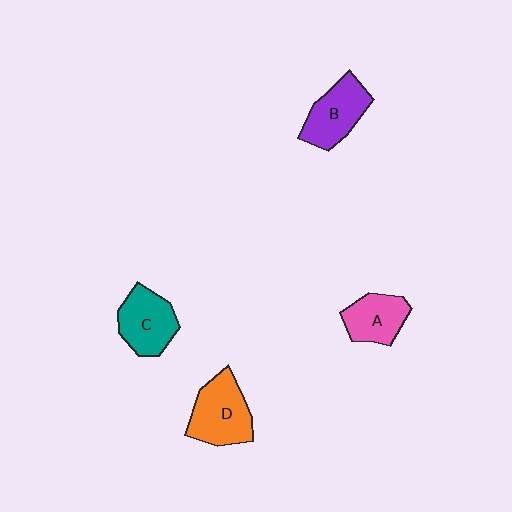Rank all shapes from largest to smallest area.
From largest to smallest: D (orange), B (purple), C (teal), A (pink).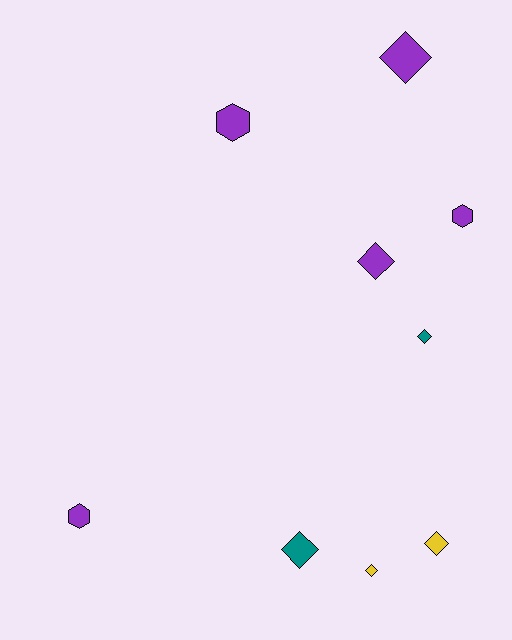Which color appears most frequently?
Purple, with 5 objects.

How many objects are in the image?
There are 9 objects.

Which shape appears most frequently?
Diamond, with 6 objects.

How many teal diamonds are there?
There are 2 teal diamonds.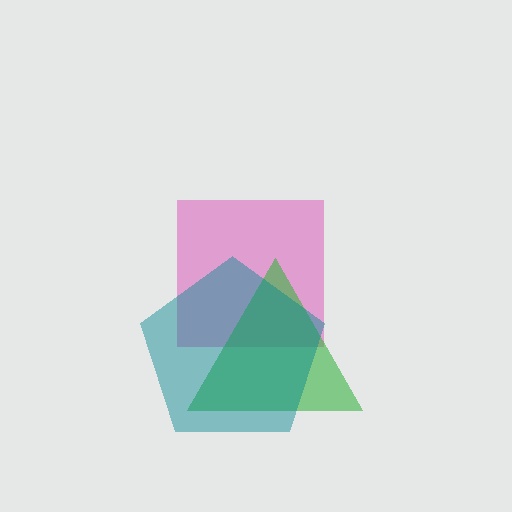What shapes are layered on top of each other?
The layered shapes are: a pink square, a green triangle, a teal pentagon.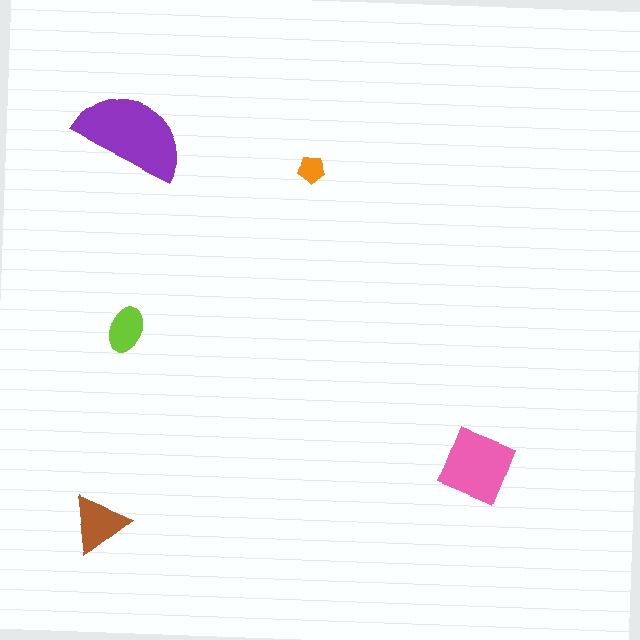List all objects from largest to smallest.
The purple semicircle, the pink diamond, the brown triangle, the lime ellipse, the orange pentagon.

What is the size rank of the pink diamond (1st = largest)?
2nd.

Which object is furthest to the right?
The pink diamond is rightmost.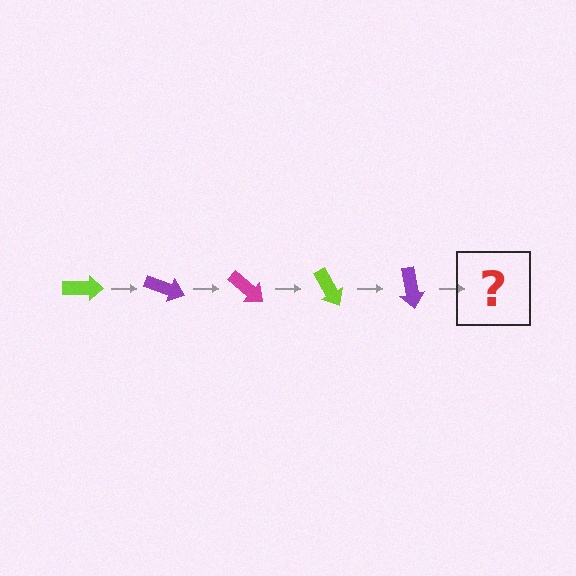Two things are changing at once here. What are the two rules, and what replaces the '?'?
The two rules are that it rotates 20 degrees each step and the color cycles through lime, purple, and magenta. The '?' should be a magenta arrow, rotated 100 degrees from the start.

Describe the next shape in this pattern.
It should be a magenta arrow, rotated 100 degrees from the start.